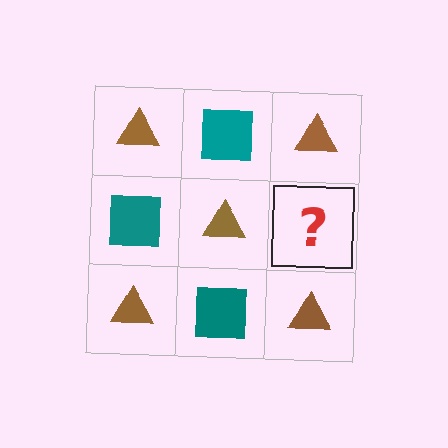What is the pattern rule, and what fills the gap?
The rule is that it alternates brown triangle and teal square in a checkerboard pattern. The gap should be filled with a teal square.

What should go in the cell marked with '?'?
The missing cell should contain a teal square.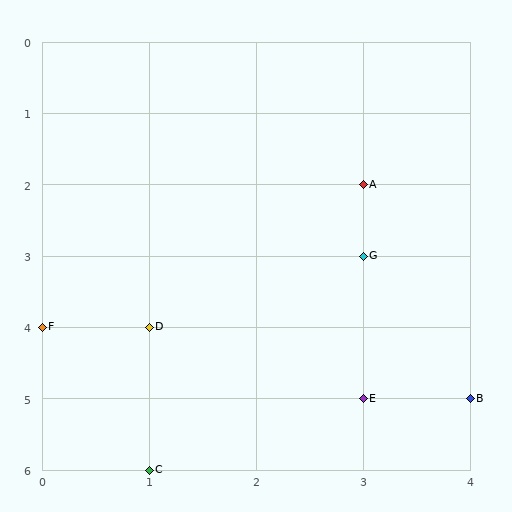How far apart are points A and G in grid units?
Points A and G are 1 row apart.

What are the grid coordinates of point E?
Point E is at grid coordinates (3, 5).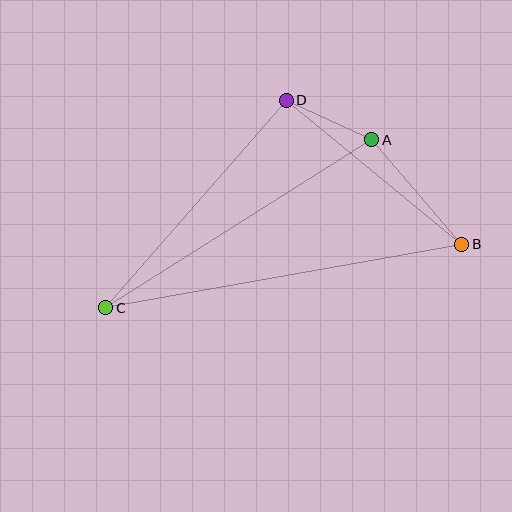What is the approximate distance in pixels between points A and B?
The distance between A and B is approximately 138 pixels.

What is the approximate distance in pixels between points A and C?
The distance between A and C is approximately 315 pixels.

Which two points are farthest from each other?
Points B and C are farthest from each other.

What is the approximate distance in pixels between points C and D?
The distance between C and D is approximately 275 pixels.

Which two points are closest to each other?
Points A and D are closest to each other.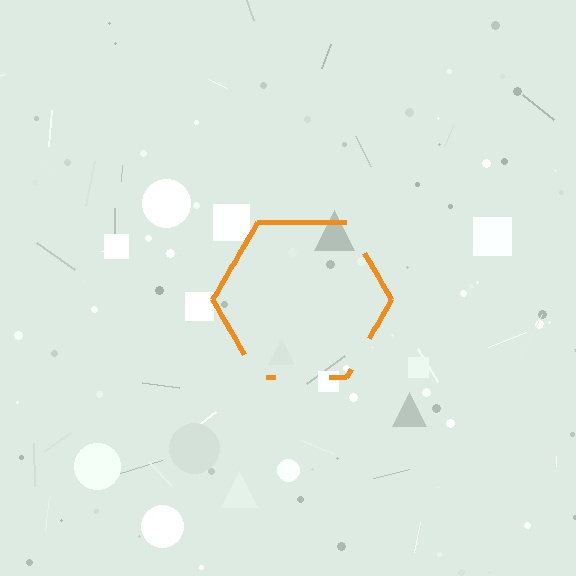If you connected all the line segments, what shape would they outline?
They would outline a hexagon.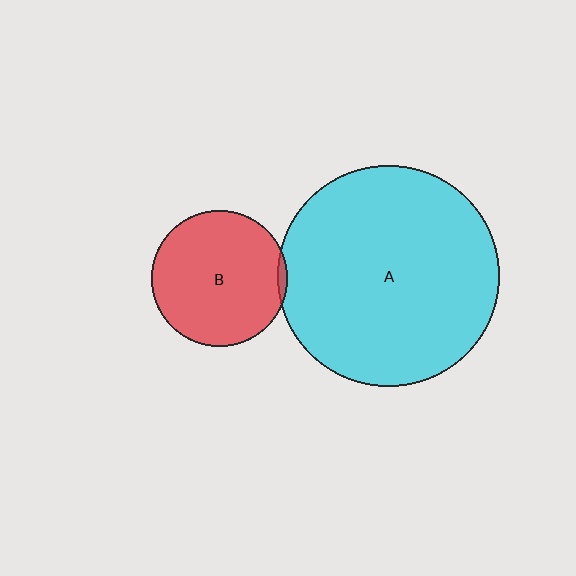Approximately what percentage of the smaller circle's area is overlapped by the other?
Approximately 5%.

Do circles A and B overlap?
Yes.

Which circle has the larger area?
Circle A (cyan).